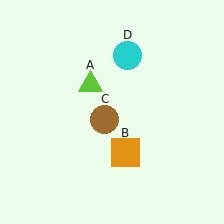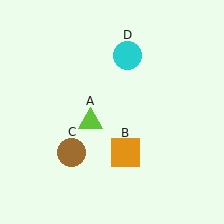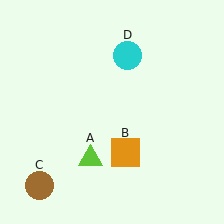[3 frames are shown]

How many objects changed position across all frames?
2 objects changed position: lime triangle (object A), brown circle (object C).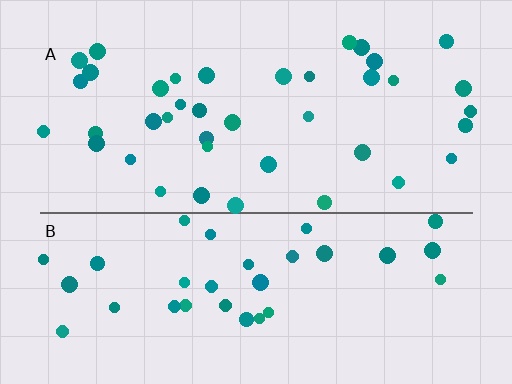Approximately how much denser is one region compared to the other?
Approximately 1.2× — region A over region B.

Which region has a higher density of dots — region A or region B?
A (the top).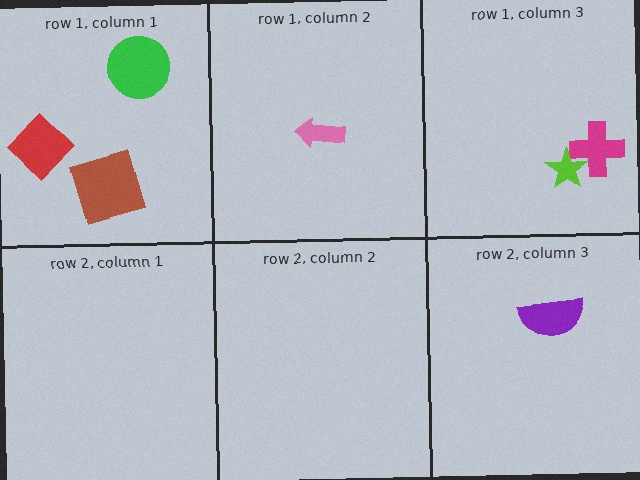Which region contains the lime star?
The row 1, column 3 region.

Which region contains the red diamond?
The row 1, column 1 region.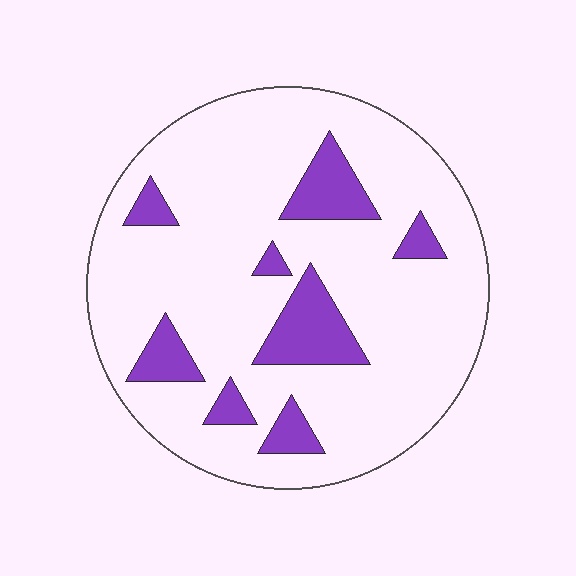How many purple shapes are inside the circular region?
8.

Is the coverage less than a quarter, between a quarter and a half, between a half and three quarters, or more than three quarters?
Less than a quarter.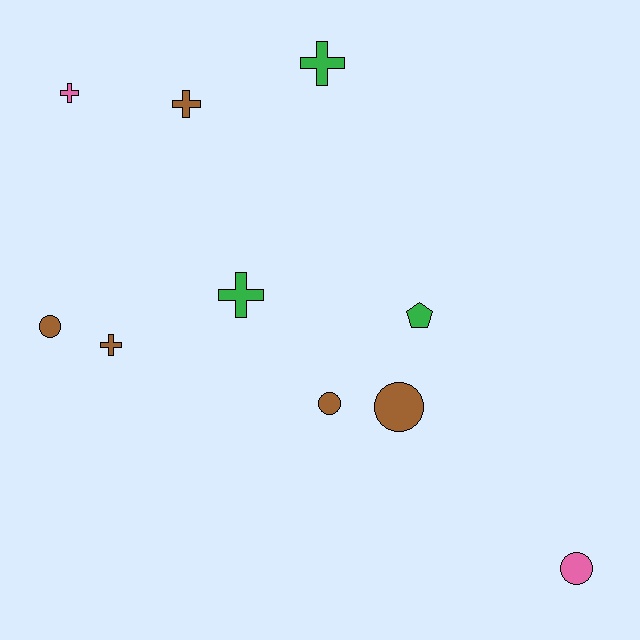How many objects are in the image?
There are 10 objects.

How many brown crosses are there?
There are 2 brown crosses.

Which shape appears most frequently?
Cross, with 5 objects.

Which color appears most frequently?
Brown, with 5 objects.